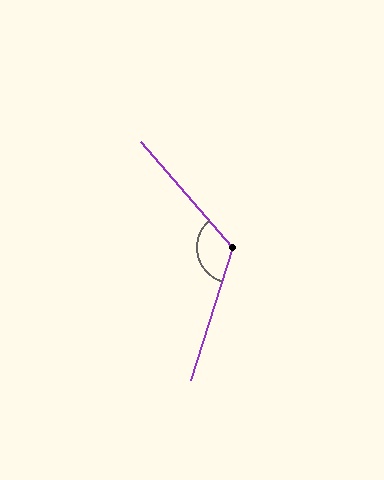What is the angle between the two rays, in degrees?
Approximately 121 degrees.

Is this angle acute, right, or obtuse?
It is obtuse.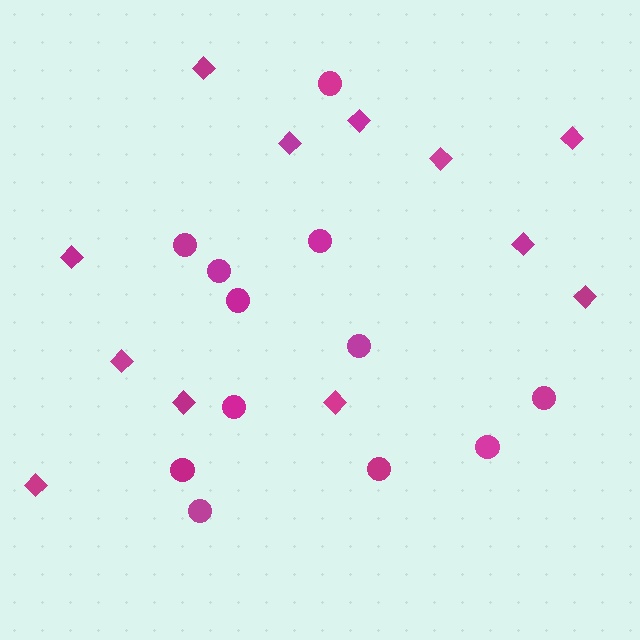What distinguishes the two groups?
There are 2 groups: one group of circles (12) and one group of diamonds (12).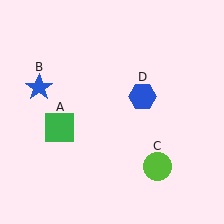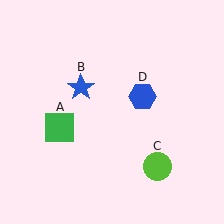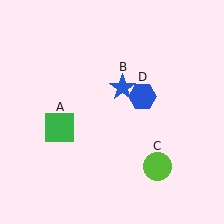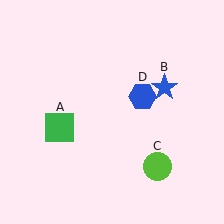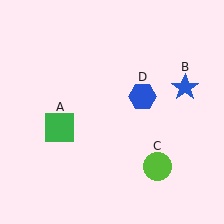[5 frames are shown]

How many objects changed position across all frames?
1 object changed position: blue star (object B).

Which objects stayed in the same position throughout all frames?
Green square (object A) and lime circle (object C) and blue hexagon (object D) remained stationary.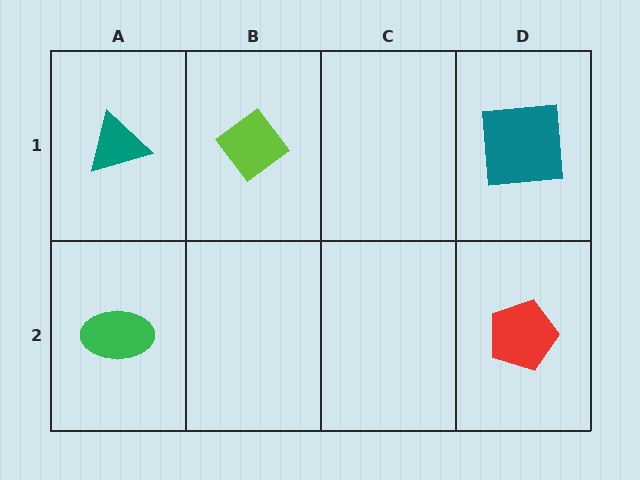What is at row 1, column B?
A lime diamond.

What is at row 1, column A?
A teal triangle.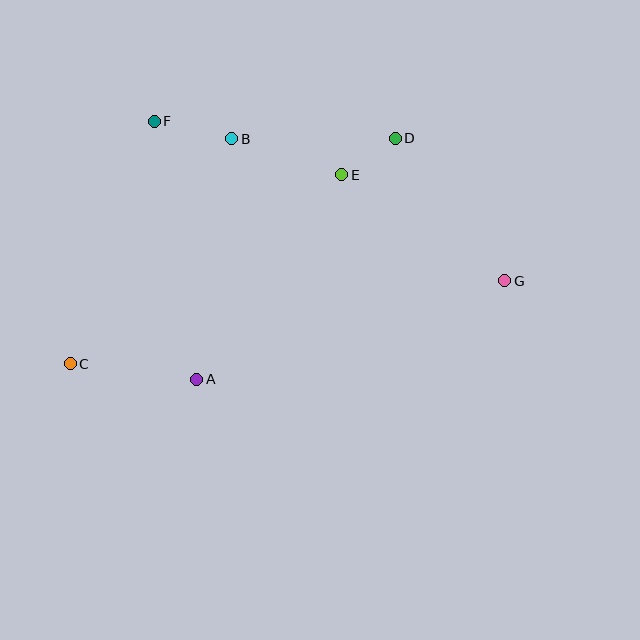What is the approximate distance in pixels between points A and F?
The distance between A and F is approximately 261 pixels.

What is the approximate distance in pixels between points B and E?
The distance between B and E is approximately 116 pixels.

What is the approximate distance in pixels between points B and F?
The distance between B and F is approximately 80 pixels.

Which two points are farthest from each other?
Points C and G are farthest from each other.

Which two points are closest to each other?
Points D and E are closest to each other.